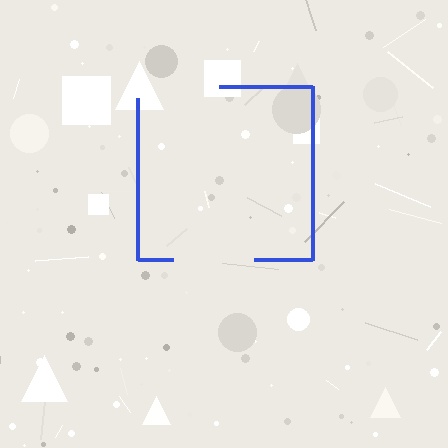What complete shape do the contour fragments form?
The contour fragments form a square.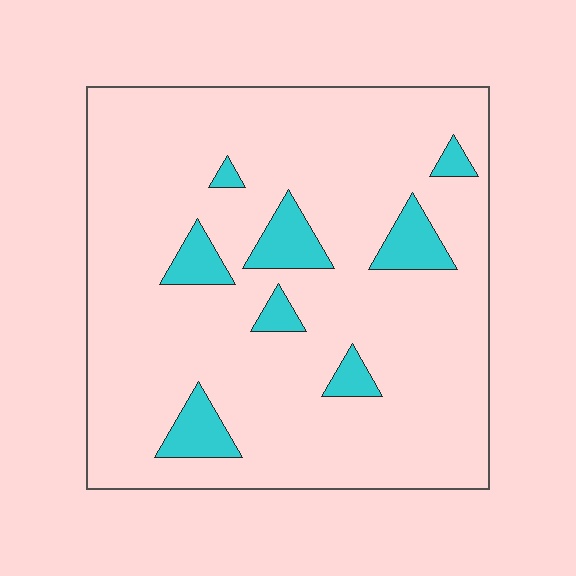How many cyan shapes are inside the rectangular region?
8.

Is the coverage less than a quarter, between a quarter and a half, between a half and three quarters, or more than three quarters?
Less than a quarter.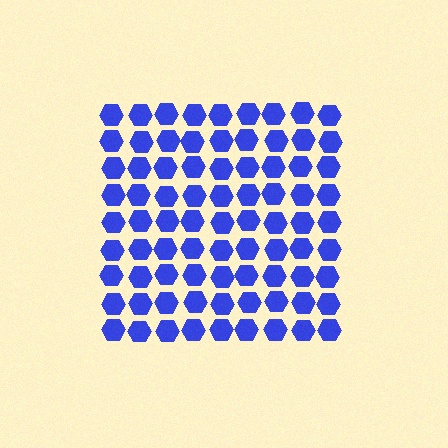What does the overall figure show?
The overall figure shows a square.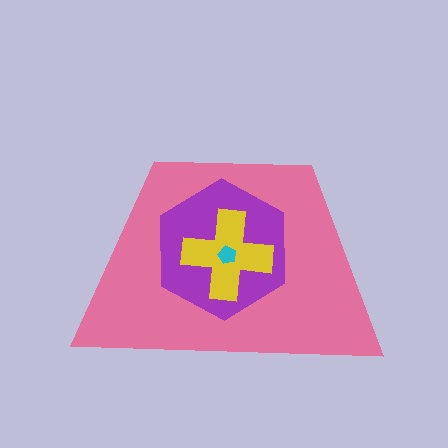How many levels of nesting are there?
4.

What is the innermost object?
The cyan pentagon.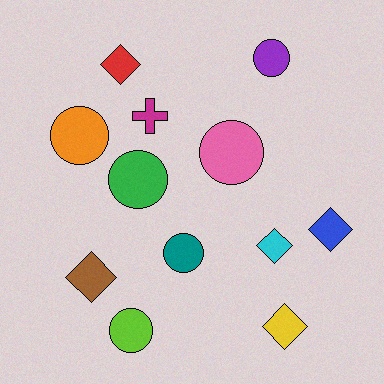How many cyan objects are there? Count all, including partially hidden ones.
There is 1 cyan object.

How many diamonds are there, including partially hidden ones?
There are 5 diamonds.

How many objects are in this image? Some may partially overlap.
There are 12 objects.